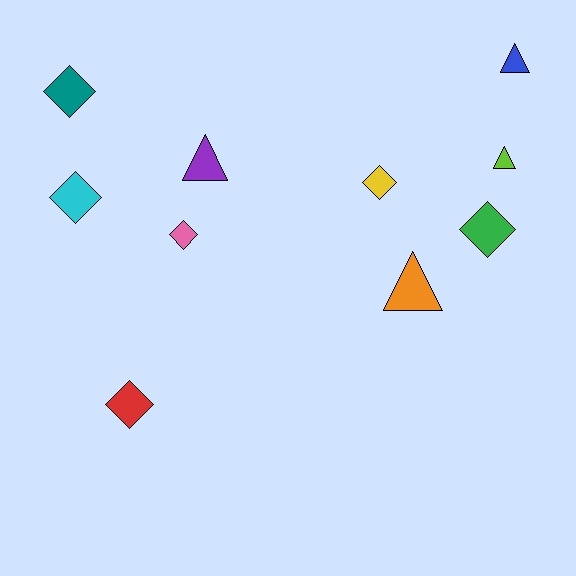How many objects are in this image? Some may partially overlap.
There are 10 objects.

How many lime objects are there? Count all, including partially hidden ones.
There is 1 lime object.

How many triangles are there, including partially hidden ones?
There are 4 triangles.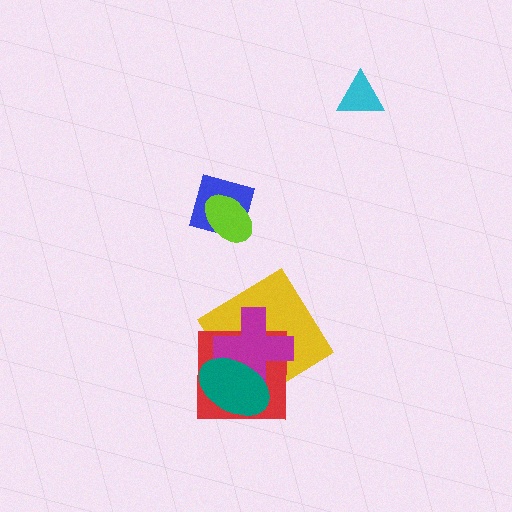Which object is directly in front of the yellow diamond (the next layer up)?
The red square is directly in front of the yellow diamond.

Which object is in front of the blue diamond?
The lime ellipse is in front of the blue diamond.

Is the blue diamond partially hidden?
Yes, it is partially covered by another shape.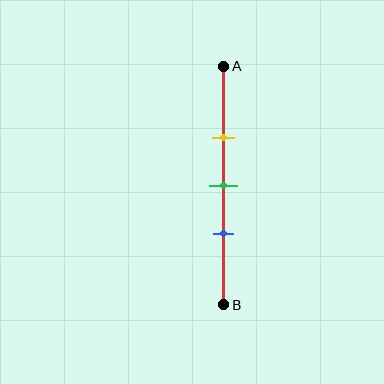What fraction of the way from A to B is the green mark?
The green mark is approximately 50% (0.5) of the way from A to B.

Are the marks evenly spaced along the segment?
Yes, the marks are approximately evenly spaced.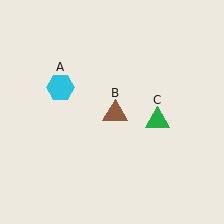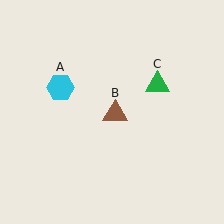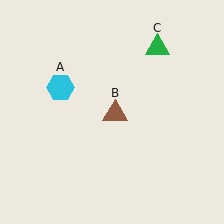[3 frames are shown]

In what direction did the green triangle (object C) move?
The green triangle (object C) moved up.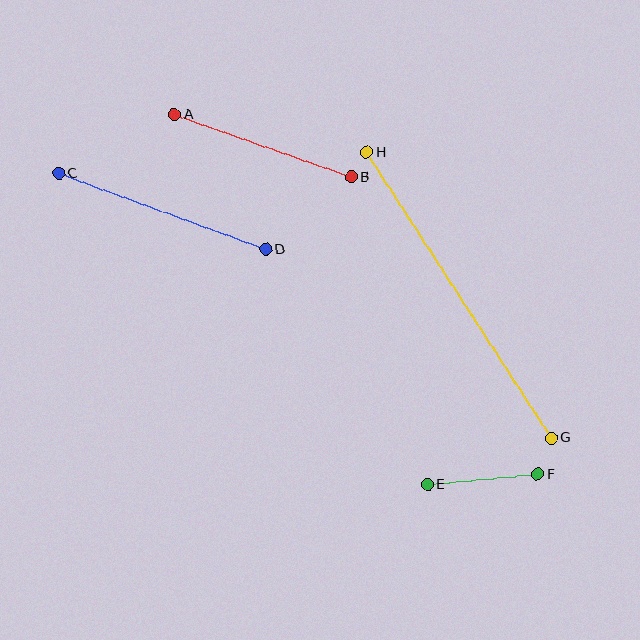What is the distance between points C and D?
The distance is approximately 221 pixels.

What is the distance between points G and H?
The distance is approximately 340 pixels.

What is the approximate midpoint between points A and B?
The midpoint is at approximately (263, 146) pixels.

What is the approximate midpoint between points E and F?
The midpoint is at approximately (482, 479) pixels.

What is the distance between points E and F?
The distance is approximately 111 pixels.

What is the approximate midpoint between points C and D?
The midpoint is at approximately (162, 211) pixels.